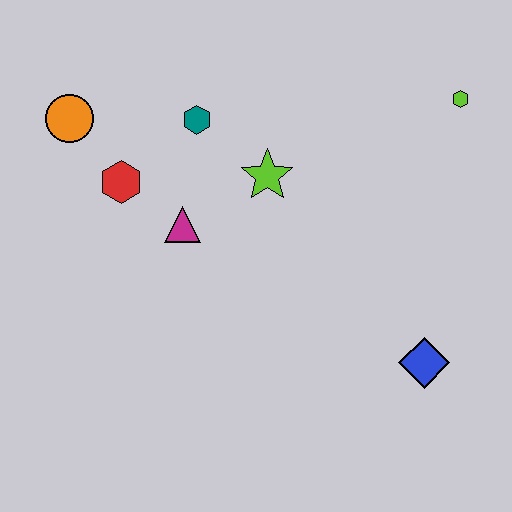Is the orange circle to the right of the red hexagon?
No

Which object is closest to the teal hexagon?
The lime star is closest to the teal hexagon.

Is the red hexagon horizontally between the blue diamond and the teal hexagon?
No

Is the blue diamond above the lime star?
No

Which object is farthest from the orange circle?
The blue diamond is farthest from the orange circle.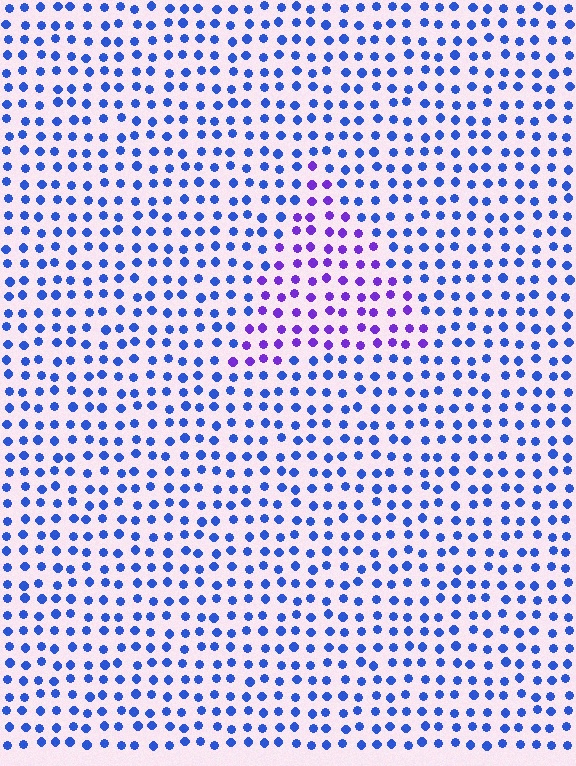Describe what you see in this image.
The image is filled with small blue elements in a uniform arrangement. A triangle-shaped region is visible where the elements are tinted to a slightly different hue, forming a subtle color boundary.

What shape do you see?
I see a triangle.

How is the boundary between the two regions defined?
The boundary is defined purely by a slight shift in hue (about 42 degrees). Spacing, size, and orientation are identical on both sides.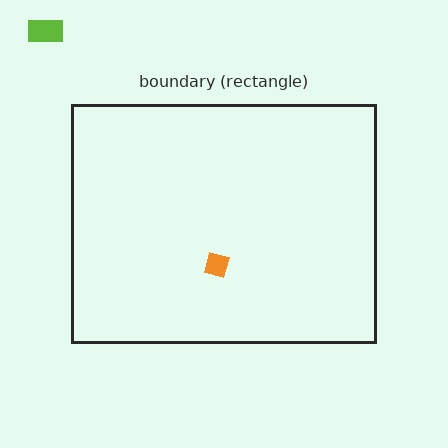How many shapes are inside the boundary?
1 inside, 1 outside.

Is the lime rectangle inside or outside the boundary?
Outside.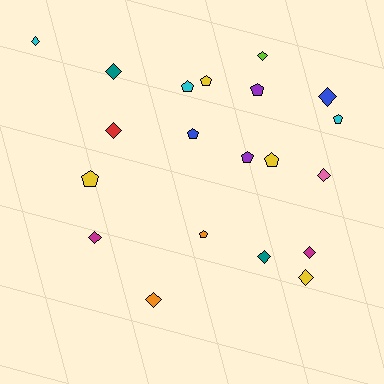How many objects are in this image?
There are 20 objects.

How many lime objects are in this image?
There is 1 lime object.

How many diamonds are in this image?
There are 11 diamonds.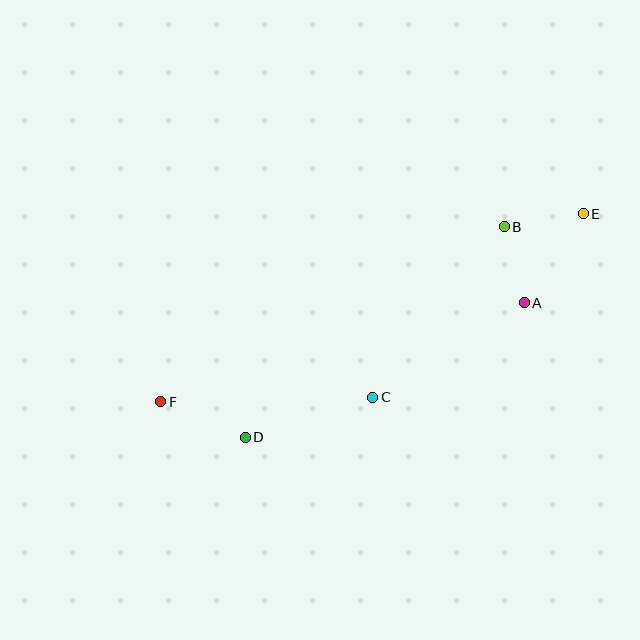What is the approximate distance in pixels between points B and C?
The distance between B and C is approximately 216 pixels.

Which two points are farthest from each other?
Points E and F are farthest from each other.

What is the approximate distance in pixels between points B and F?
The distance between B and F is approximately 385 pixels.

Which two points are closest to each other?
Points A and B are closest to each other.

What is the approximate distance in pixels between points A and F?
The distance between A and F is approximately 377 pixels.